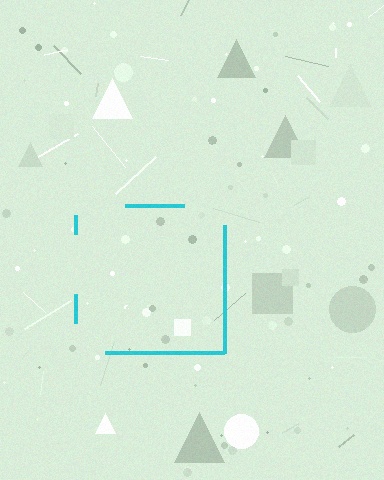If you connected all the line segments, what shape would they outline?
They would outline a square.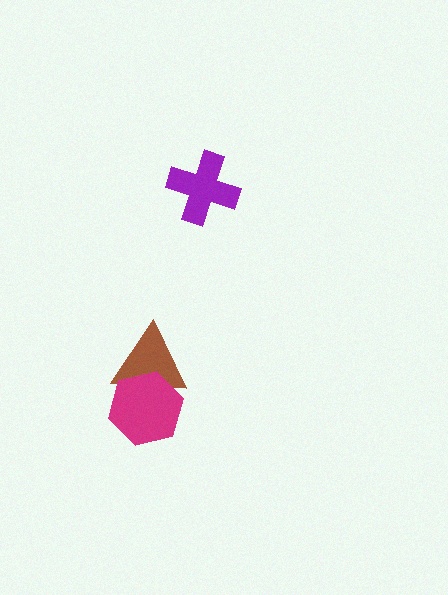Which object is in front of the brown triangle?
The magenta hexagon is in front of the brown triangle.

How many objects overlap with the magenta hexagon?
1 object overlaps with the magenta hexagon.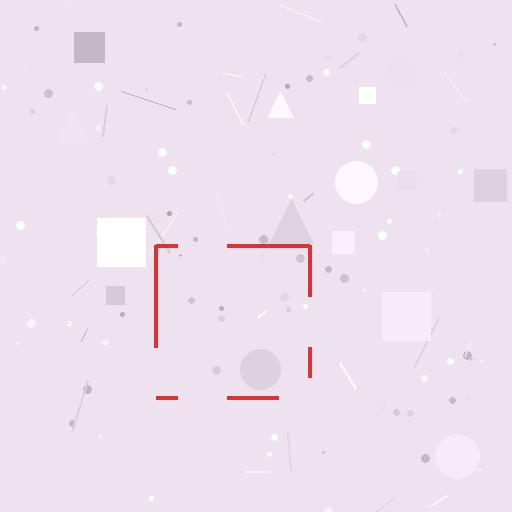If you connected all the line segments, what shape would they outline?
They would outline a square.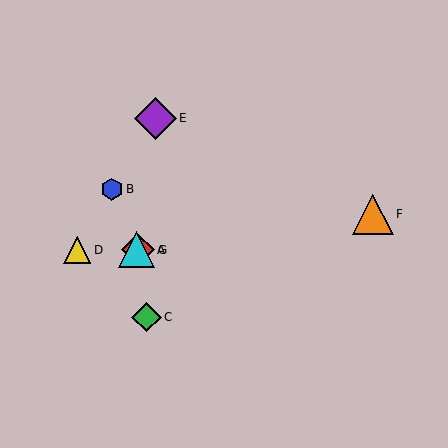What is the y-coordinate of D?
Object D is at y≈250.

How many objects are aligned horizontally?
3 objects (A, D, G) are aligned horizontally.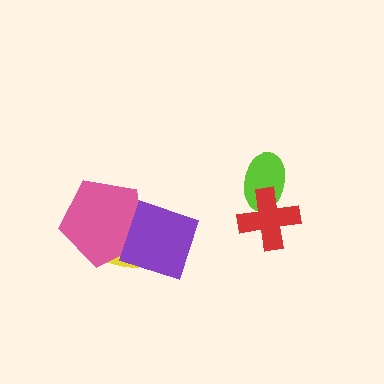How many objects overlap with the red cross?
1 object overlaps with the red cross.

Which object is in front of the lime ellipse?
The red cross is in front of the lime ellipse.